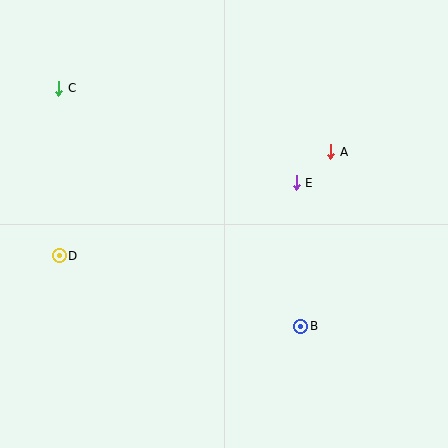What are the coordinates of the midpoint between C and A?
The midpoint between C and A is at (195, 120).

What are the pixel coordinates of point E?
Point E is at (296, 183).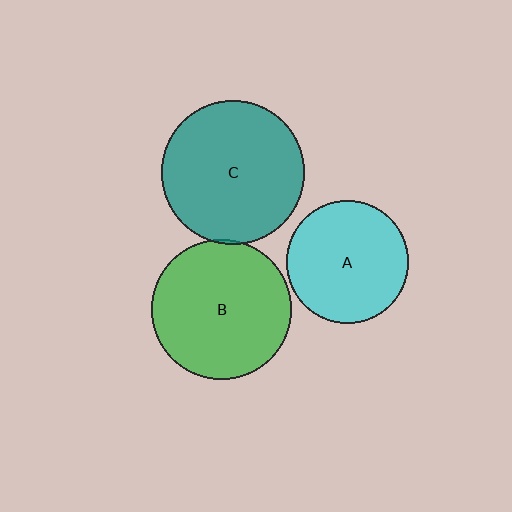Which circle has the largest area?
Circle C (teal).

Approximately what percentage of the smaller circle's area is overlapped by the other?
Approximately 5%.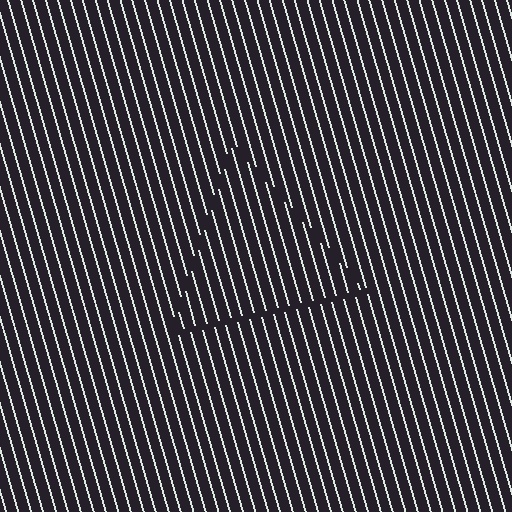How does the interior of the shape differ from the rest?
The interior of the shape contains the same grating, shifted by half a period — the contour is defined by the phase discontinuity where line-ends from the inner and outer gratings abut.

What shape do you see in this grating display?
An illusory triangle. The interior of the shape contains the same grating, shifted by half a period — the contour is defined by the phase discontinuity where line-ends from the inner and outer gratings abut.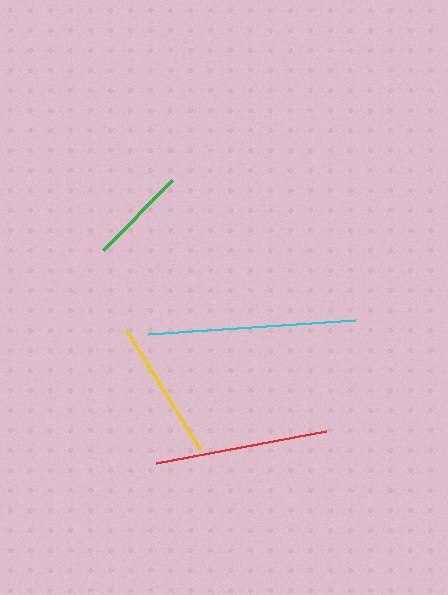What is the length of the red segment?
The red segment is approximately 172 pixels long.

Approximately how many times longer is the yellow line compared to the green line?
The yellow line is approximately 1.4 times the length of the green line.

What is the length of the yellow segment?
The yellow segment is approximately 141 pixels long.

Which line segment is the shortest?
The green line is the shortest at approximately 98 pixels.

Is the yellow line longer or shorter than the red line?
The red line is longer than the yellow line.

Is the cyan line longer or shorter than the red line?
The cyan line is longer than the red line.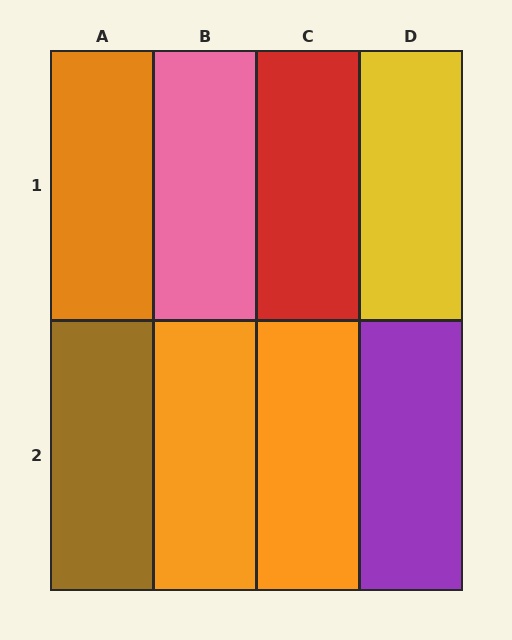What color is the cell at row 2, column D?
Purple.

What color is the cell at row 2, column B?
Orange.